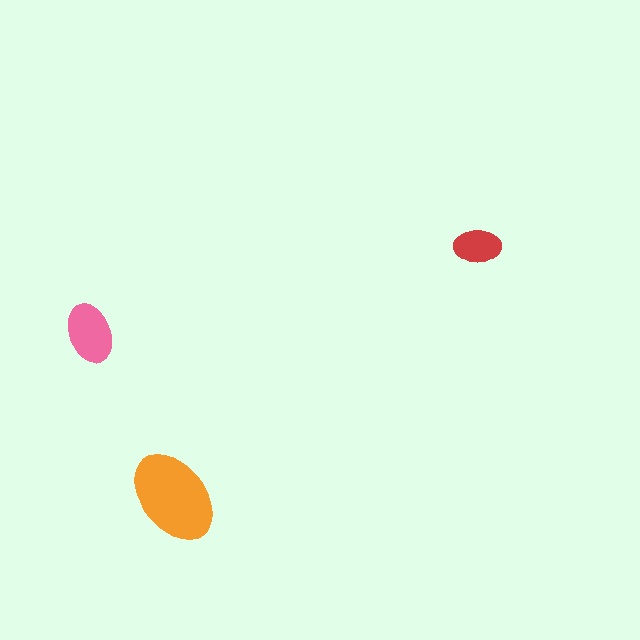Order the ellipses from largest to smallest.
the orange one, the pink one, the red one.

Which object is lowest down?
The orange ellipse is bottommost.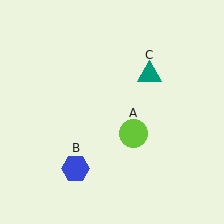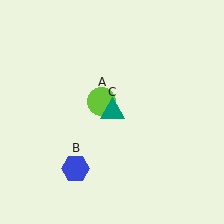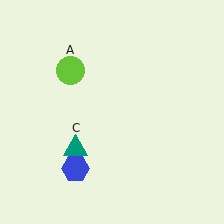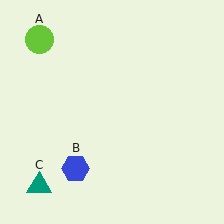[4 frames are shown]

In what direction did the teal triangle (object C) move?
The teal triangle (object C) moved down and to the left.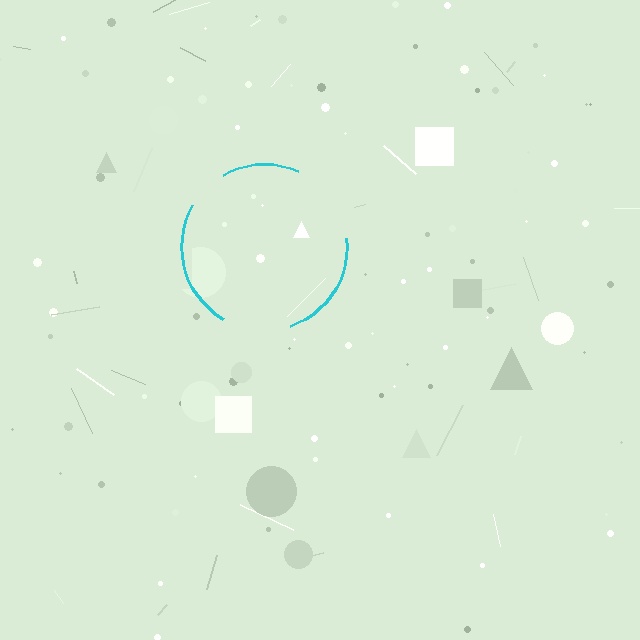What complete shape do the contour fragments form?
The contour fragments form a circle.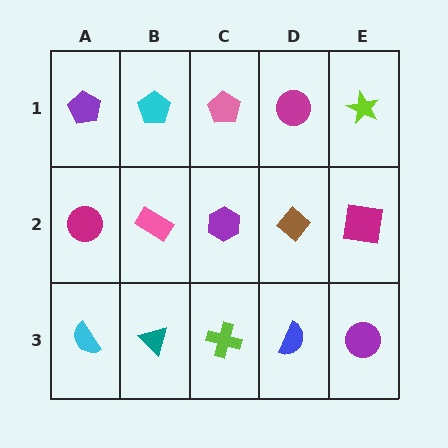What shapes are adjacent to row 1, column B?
A pink rectangle (row 2, column B), a purple pentagon (row 1, column A), a pink pentagon (row 1, column C).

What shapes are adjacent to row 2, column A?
A purple pentagon (row 1, column A), a cyan semicircle (row 3, column A), a pink rectangle (row 2, column B).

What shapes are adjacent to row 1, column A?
A magenta circle (row 2, column A), a cyan pentagon (row 1, column B).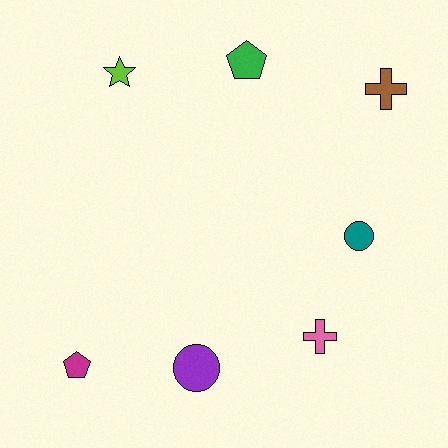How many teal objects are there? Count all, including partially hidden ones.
There is 1 teal object.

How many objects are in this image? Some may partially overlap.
There are 7 objects.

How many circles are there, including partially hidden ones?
There are 2 circles.